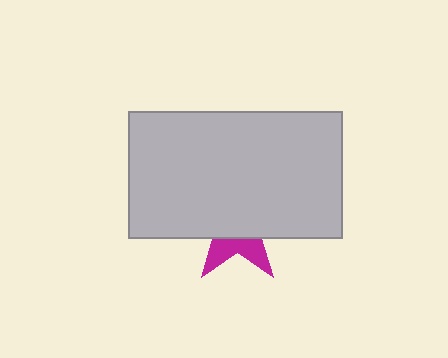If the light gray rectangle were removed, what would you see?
You would see the complete magenta star.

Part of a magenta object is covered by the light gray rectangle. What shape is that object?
It is a star.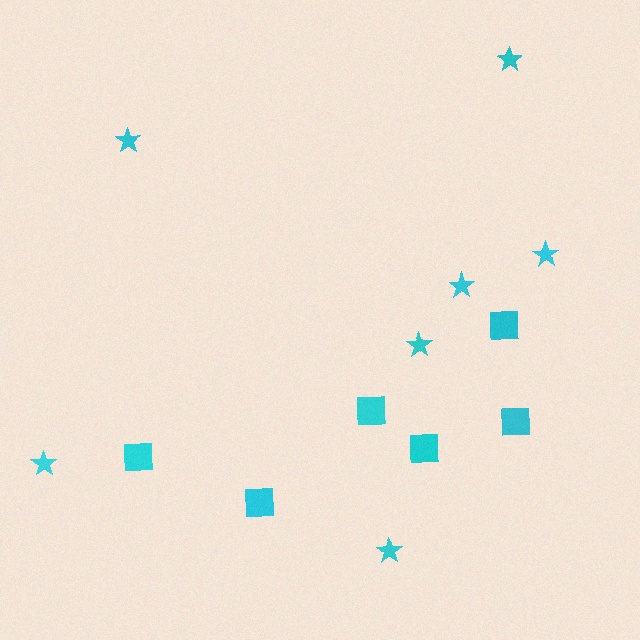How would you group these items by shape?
There are 2 groups: one group of squares (6) and one group of stars (7).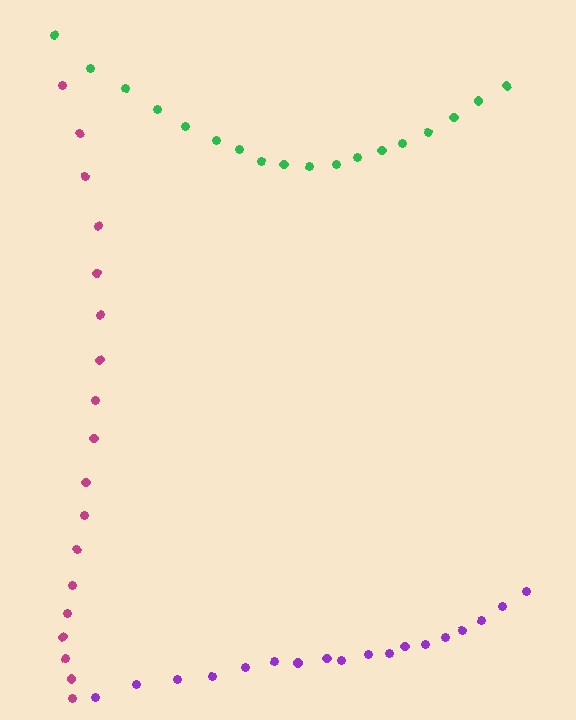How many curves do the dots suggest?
There are 3 distinct paths.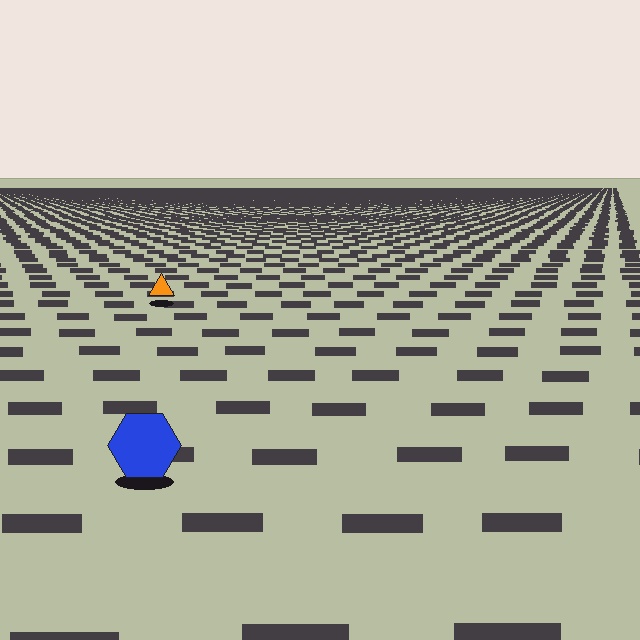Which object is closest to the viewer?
The blue hexagon is closest. The texture marks near it are larger and more spread out.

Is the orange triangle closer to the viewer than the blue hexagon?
No. The blue hexagon is closer — you can tell from the texture gradient: the ground texture is coarser near it.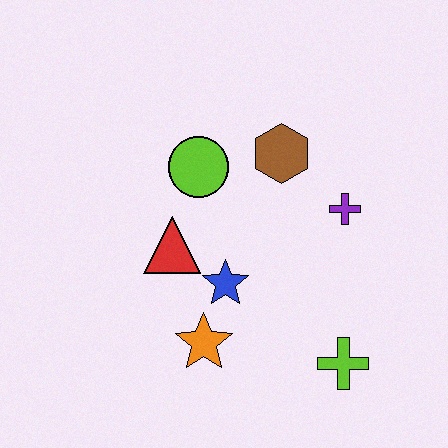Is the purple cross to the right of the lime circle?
Yes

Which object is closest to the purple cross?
The brown hexagon is closest to the purple cross.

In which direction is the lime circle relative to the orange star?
The lime circle is above the orange star.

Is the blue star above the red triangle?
No